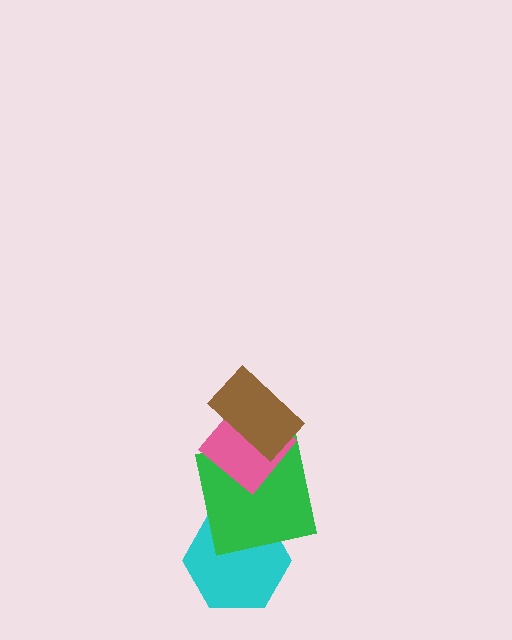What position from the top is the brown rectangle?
The brown rectangle is 1st from the top.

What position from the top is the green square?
The green square is 3rd from the top.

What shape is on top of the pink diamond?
The brown rectangle is on top of the pink diamond.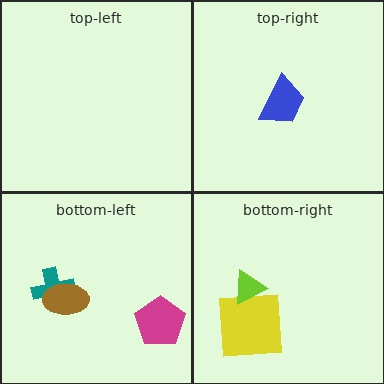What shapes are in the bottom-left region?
The magenta pentagon, the teal cross, the brown ellipse.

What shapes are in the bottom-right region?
The yellow square, the lime triangle.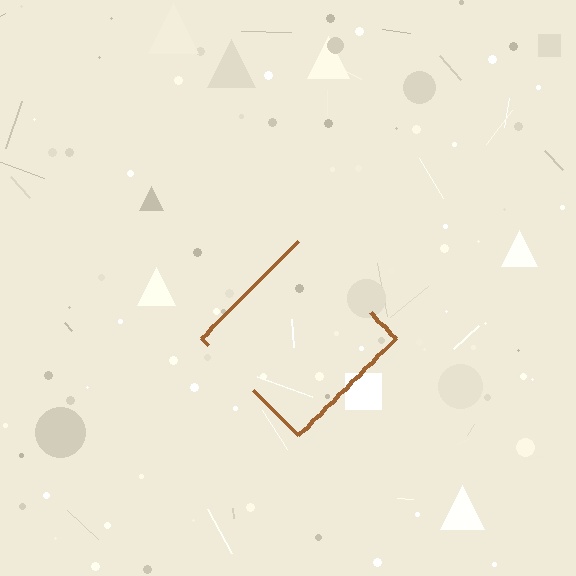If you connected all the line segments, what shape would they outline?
They would outline a diamond.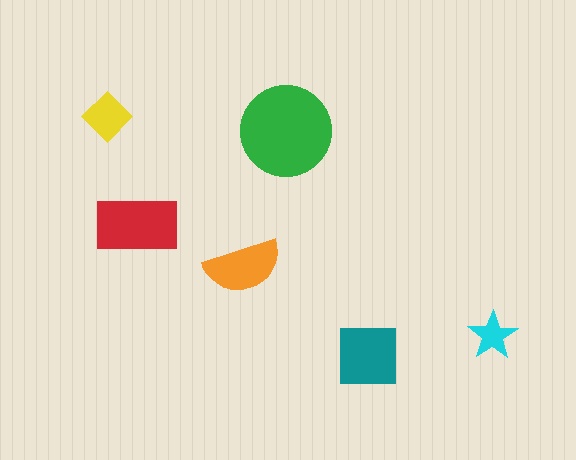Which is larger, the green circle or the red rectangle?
The green circle.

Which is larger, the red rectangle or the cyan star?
The red rectangle.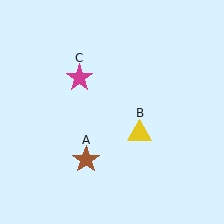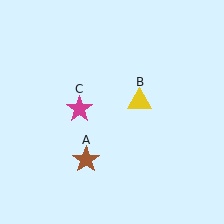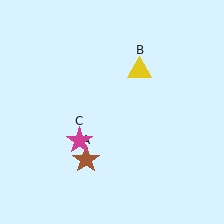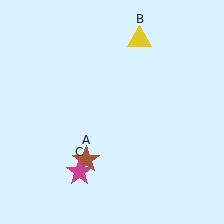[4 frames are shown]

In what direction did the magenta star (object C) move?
The magenta star (object C) moved down.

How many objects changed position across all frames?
2 objects changed position: yellow triangle (object B), magenta star (object C).